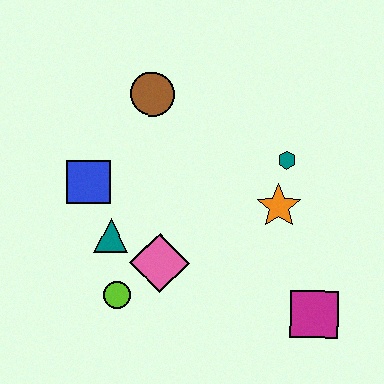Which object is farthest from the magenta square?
The brown circle is farthest from the magenta square.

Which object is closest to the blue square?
The teal triangle is closest to the blue square.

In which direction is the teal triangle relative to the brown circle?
The teal triangle is below the brown circle.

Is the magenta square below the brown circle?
Yes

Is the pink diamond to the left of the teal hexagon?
Yes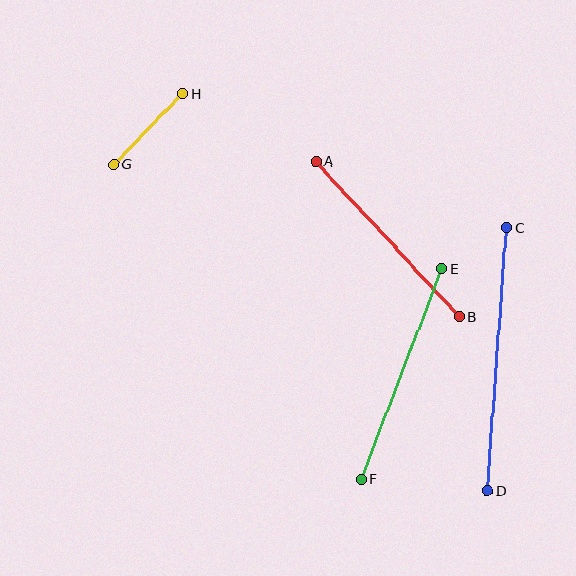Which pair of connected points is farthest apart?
Points C and D are farthest apart.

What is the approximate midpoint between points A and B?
The midpoint is at approximately (387, 239) pixels.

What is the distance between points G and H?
The distance is approximately 99 pixels.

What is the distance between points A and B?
The distance is approximately 211 pixels.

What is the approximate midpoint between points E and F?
The midpoint is at approximately (401, 374) pixels.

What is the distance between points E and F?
The distance is approximately 226 pixels.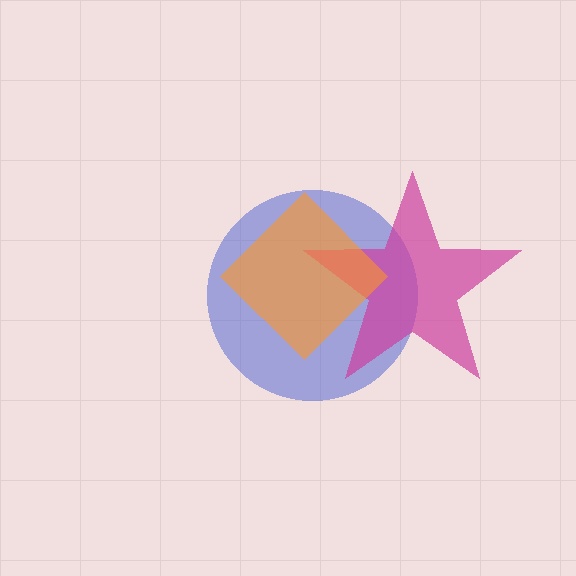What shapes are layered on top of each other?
The layered shapes are: a blue circle, a magenta star, an orange diamond.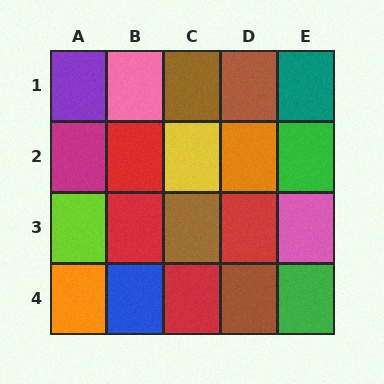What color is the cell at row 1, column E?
Teal.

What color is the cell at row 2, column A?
Magenta.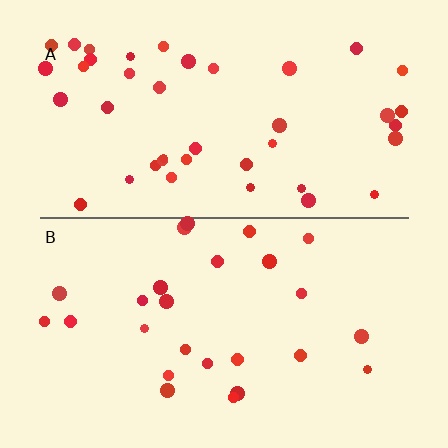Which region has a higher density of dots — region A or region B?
A (the top).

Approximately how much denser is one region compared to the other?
Approximately 1.6× — region A over region B.